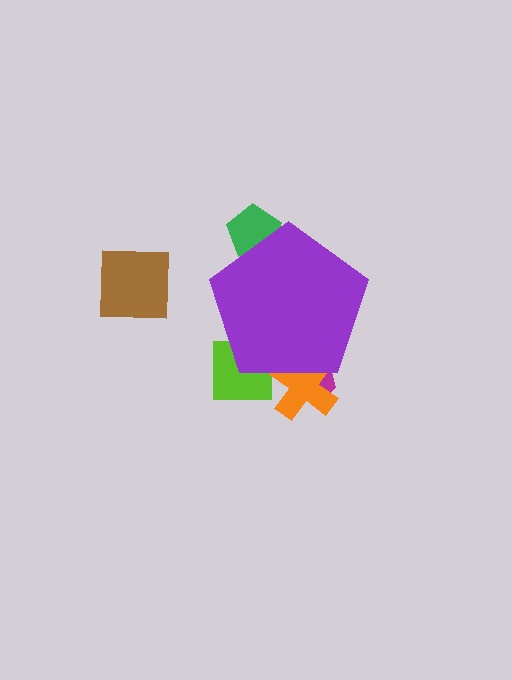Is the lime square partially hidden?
Yes, the lime square is partially hidden behind the purple pentagon.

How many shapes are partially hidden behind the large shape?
4 shapes are partially hidden.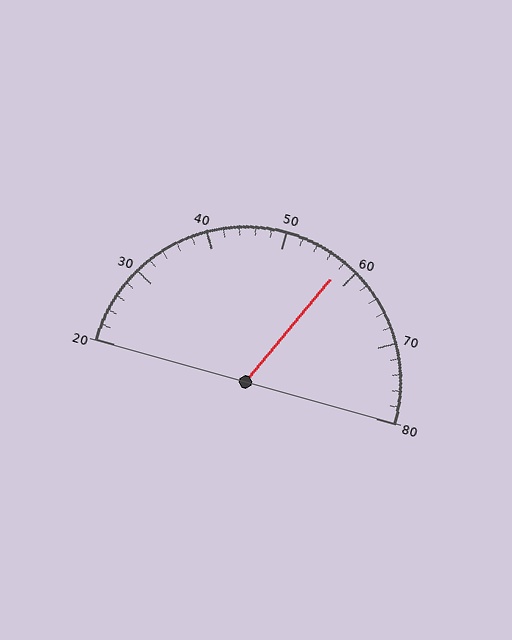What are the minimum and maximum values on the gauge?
The gauge ranges from 20 to 80.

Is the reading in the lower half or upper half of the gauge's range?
The reading is in the upper half of the range (20 to 80).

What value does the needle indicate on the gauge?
The needle indicates approximately 58.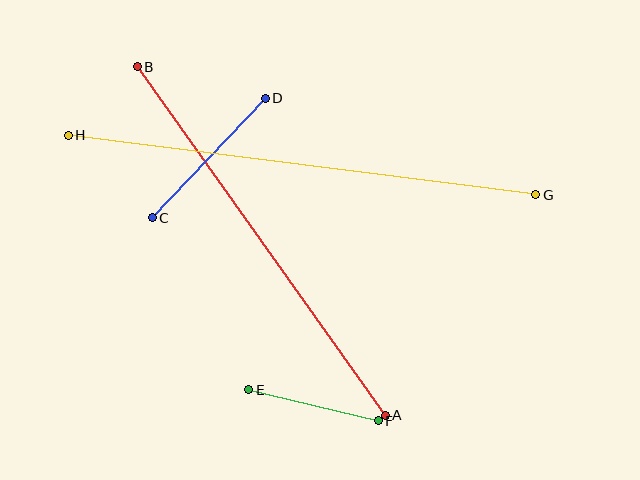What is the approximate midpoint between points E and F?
The midpoint is at approximately (314, 405) pixels.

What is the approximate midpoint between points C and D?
The midpoint is at approximately (209, 158) pixels.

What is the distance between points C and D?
The distance is approximately 164 pixels.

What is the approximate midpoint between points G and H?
The midpoint is at approximately (302, 165) pixels.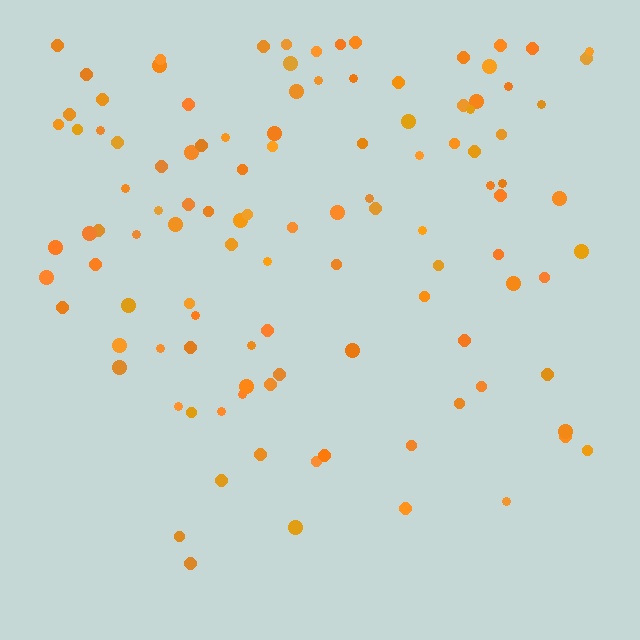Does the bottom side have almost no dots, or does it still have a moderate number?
Still a moderate number, just noticeably fewer than the top.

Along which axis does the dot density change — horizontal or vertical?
Vertical.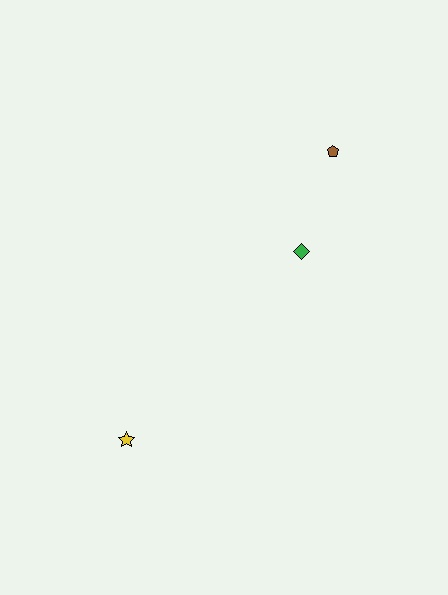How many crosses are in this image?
There are no crosses.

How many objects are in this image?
There are 3 objects.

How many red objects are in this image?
There are no red objects.